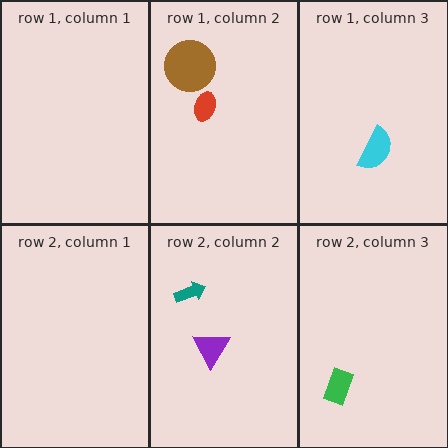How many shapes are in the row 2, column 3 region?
1.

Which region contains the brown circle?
The row 1, column 2 region.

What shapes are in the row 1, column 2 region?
The brown circle, the red ellipse.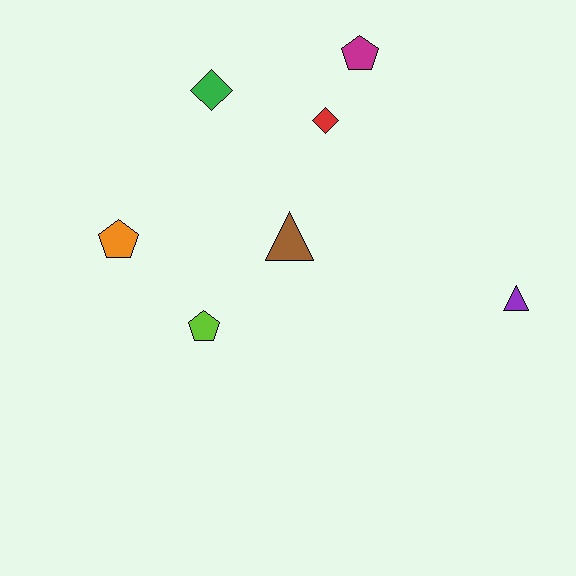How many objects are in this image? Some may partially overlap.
There are 7 objects.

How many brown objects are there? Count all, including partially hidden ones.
There is 1 brown object.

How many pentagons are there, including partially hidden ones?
There are 3 pentagons.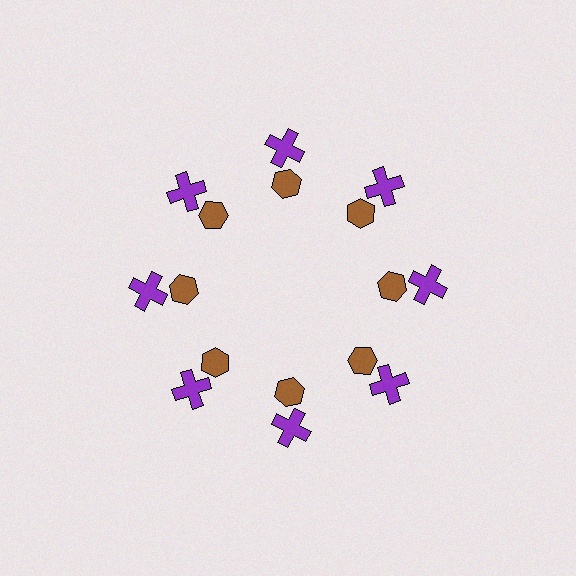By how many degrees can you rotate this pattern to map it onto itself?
The pattern maps onto itself every 45 degrees of rotation.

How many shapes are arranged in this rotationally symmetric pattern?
There are 16 shapes, arranged in 8 groups of 2.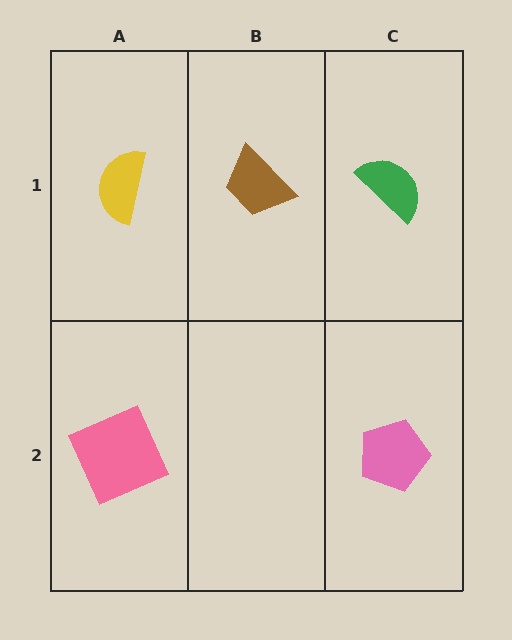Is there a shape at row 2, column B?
No, that cell is empty.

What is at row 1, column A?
A yellow semicircle.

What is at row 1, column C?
A green semicircle.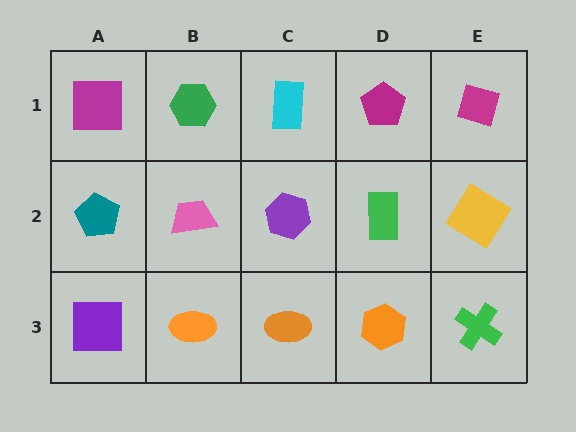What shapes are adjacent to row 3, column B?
A pink trapezoid (row 2, column B), a purple square (row 3, column A), an orange ellipse (row 3, column C).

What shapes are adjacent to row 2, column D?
A magenta pentagon (row 1, column D), an orange hexagon (row 3, column D), a purple hexagon (row 2, column C), a yellow diamond (row 2, column E).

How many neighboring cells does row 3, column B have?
3.